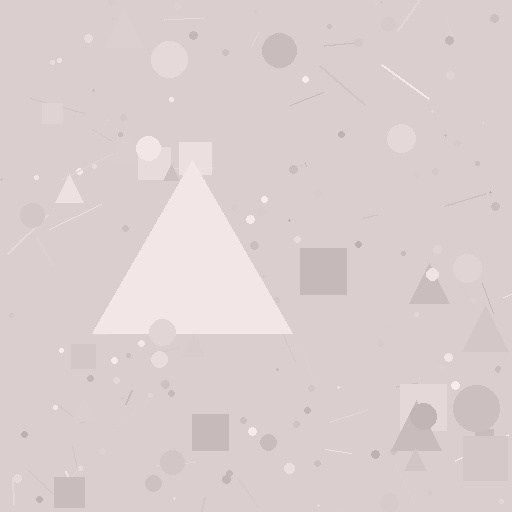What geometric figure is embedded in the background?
A triangle is embedded in the background.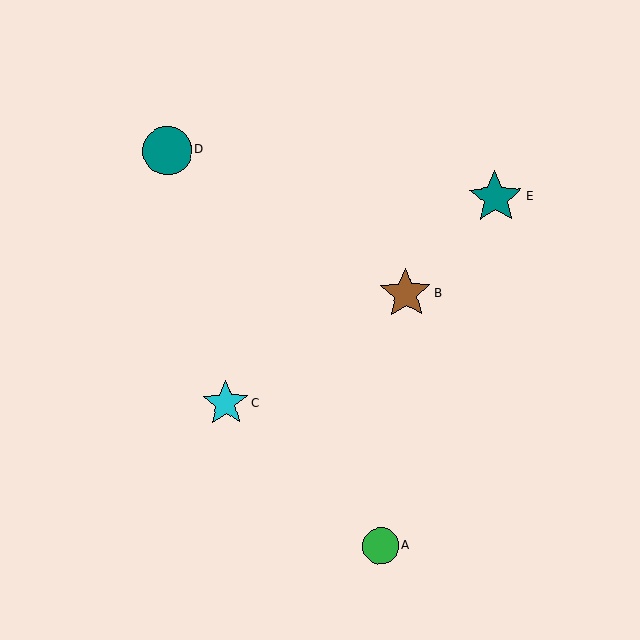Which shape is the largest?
The teal star (labeled E) is the largest.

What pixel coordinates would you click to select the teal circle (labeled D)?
Click at (167, 151) to select the teal circle D.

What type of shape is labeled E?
Shape E is a teal star.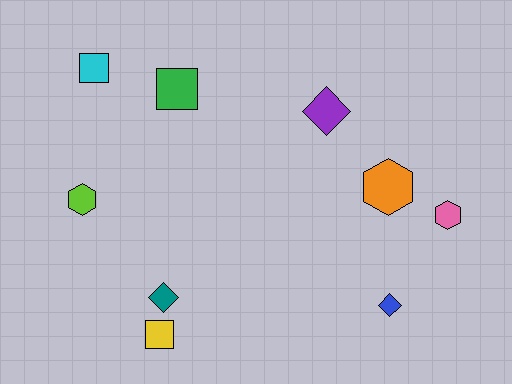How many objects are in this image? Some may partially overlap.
There are 9 objects.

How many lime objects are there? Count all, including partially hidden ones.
There is 1 lime object.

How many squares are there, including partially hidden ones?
There are 3 squares.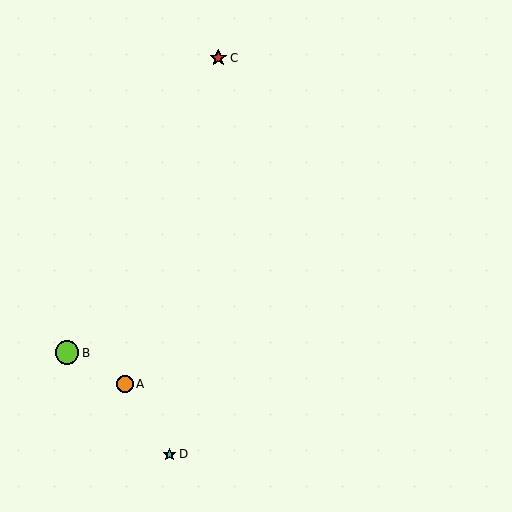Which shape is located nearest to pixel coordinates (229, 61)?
The red star (labeled C) at (218, 58) is nearest to that location.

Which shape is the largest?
The lime circle (labeled B) is the largest.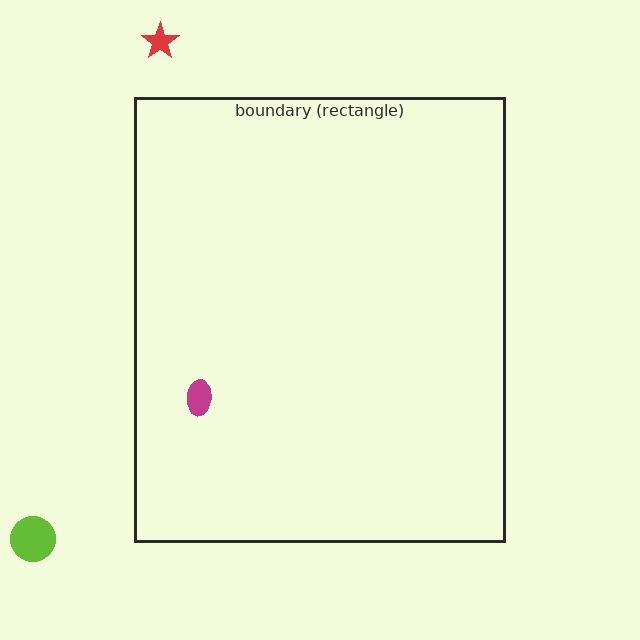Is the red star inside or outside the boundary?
Outside.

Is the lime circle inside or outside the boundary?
Outside.